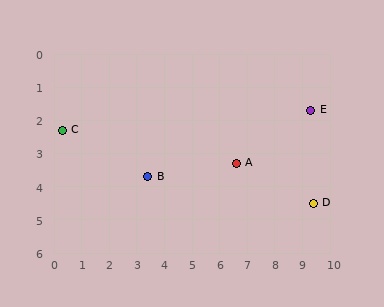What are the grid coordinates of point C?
Point C is at approximately (0.3, 2.3).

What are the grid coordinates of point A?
Point A is at approximately (6.6, 3.3).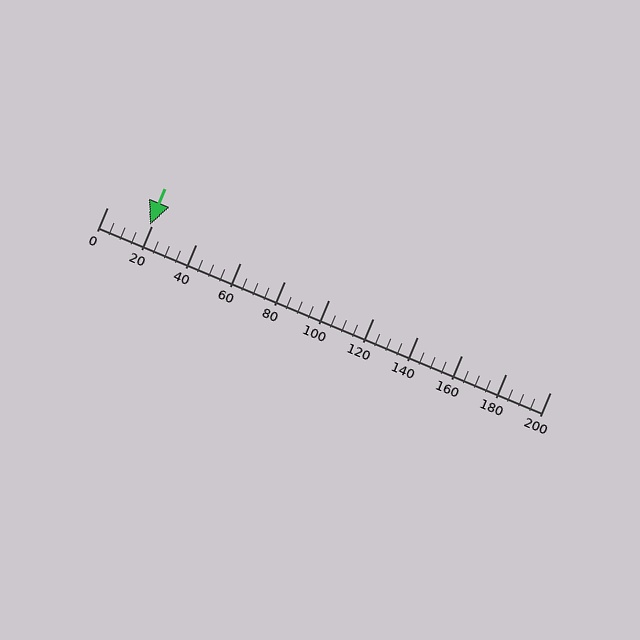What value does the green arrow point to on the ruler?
The green arrow points to approximately 20.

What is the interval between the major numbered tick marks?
The major tick marks are spaced 20 units apart.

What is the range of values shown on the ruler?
The ruler shows values from 0 to 200.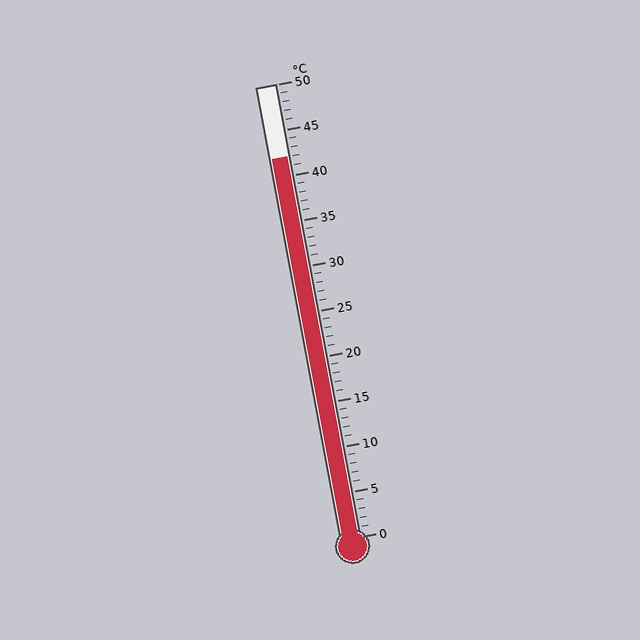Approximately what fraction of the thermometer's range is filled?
The thermometer is filled to approximately 85% of its range.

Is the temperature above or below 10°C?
The temperature is above 10°C.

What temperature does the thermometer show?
The thermometer shows approximately 42°C.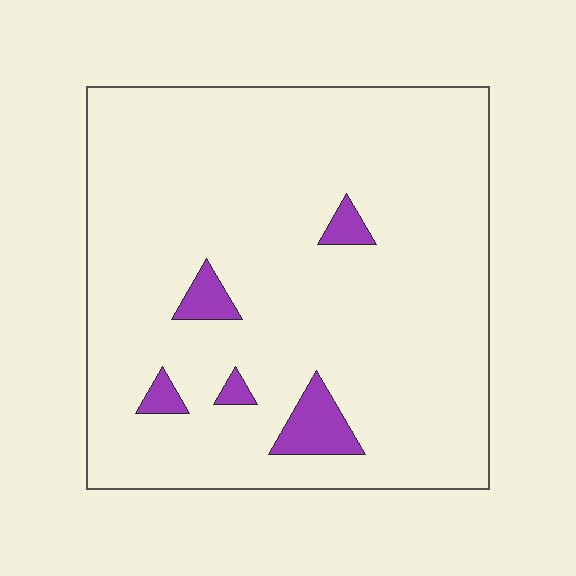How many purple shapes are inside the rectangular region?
5.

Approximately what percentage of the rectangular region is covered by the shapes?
Approximately 5%.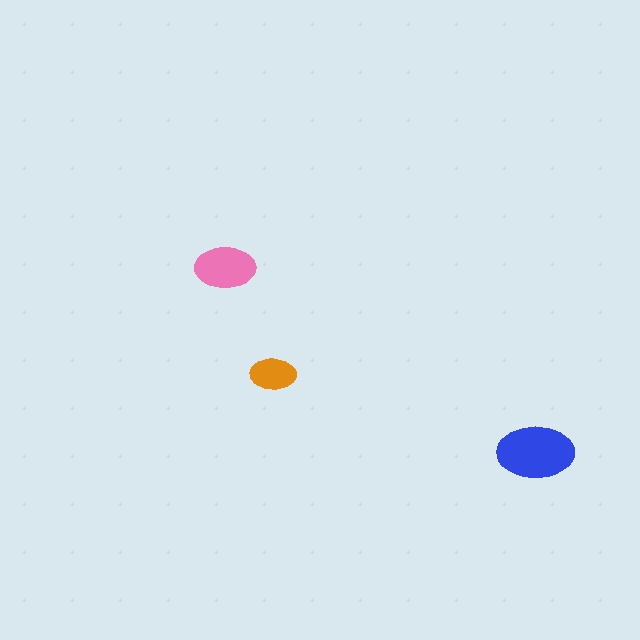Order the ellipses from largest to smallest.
the blue one, the pink one, the orange one.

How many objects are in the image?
There are 3 objects in the image.